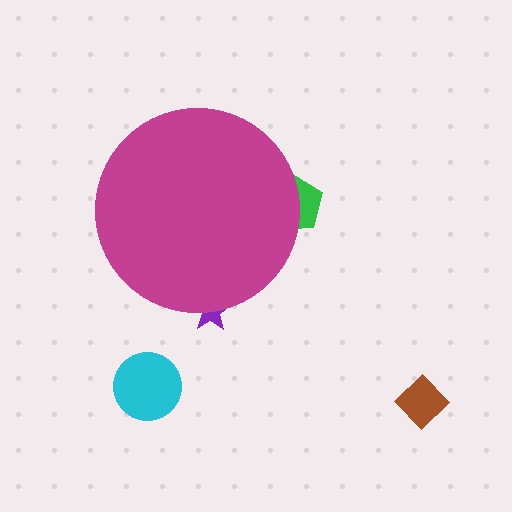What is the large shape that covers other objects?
A magenta circle.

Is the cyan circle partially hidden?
No, the cyan circle is fully visible.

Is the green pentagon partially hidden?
Yes, the green pentagon is partially hidden behind the magenta circle.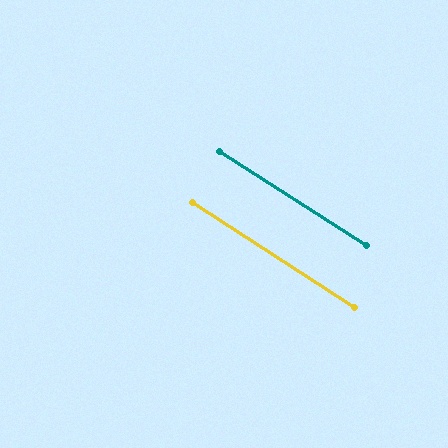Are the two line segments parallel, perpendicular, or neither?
Parallel — their directions differ by only 0.4°.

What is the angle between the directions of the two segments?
Approximately 0 degrees.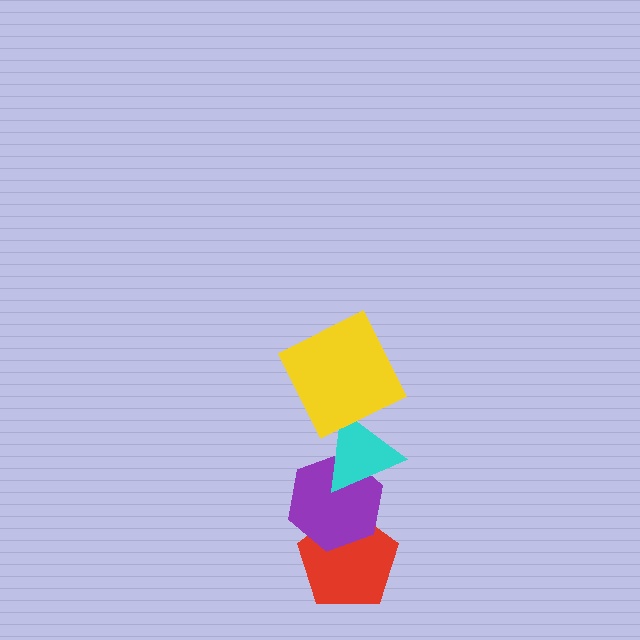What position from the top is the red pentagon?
The red pentagon is 4th from the top.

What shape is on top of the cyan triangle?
The yellow square is on top of the cyan triangle.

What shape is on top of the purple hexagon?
The cyan triangle is on top of the purple hexagon.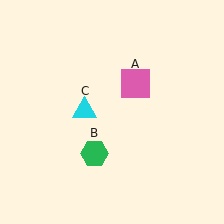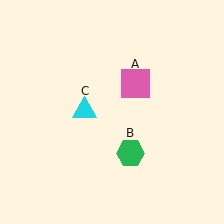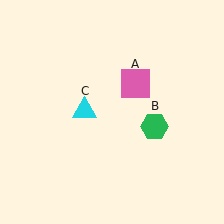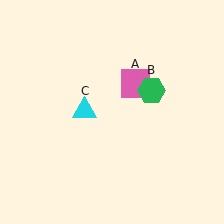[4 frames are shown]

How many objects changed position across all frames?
1 object changed position: green hexagon (object B).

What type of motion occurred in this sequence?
The green hexagon (object B) rotated counterclockwise around the center of the scene.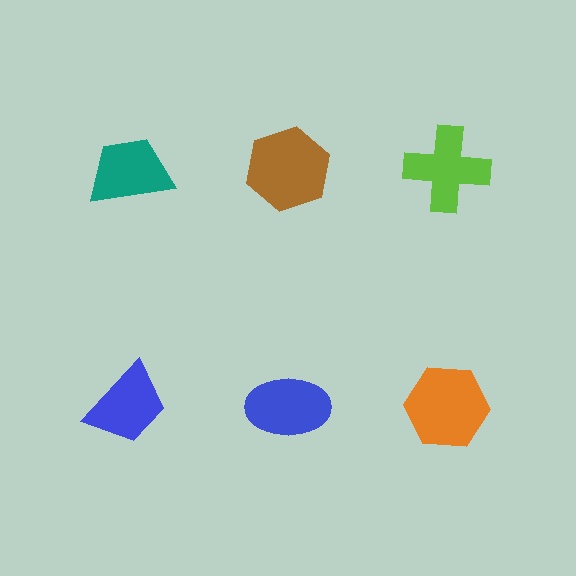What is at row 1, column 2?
A brown hexagon.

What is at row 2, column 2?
A blue ellipse.